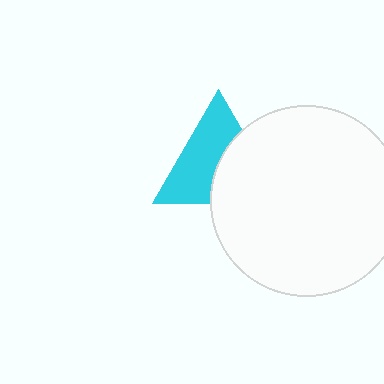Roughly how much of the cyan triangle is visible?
About half of it is visible (roughly 57%).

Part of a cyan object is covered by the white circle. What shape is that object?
It is a triangle.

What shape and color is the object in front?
The object in front is a white circle.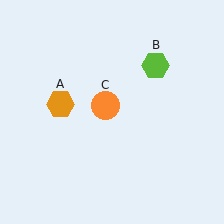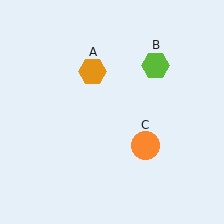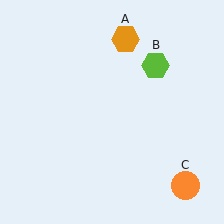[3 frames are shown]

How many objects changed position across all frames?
2 objects changed position: orange hexagon (object A), orange circle (object C).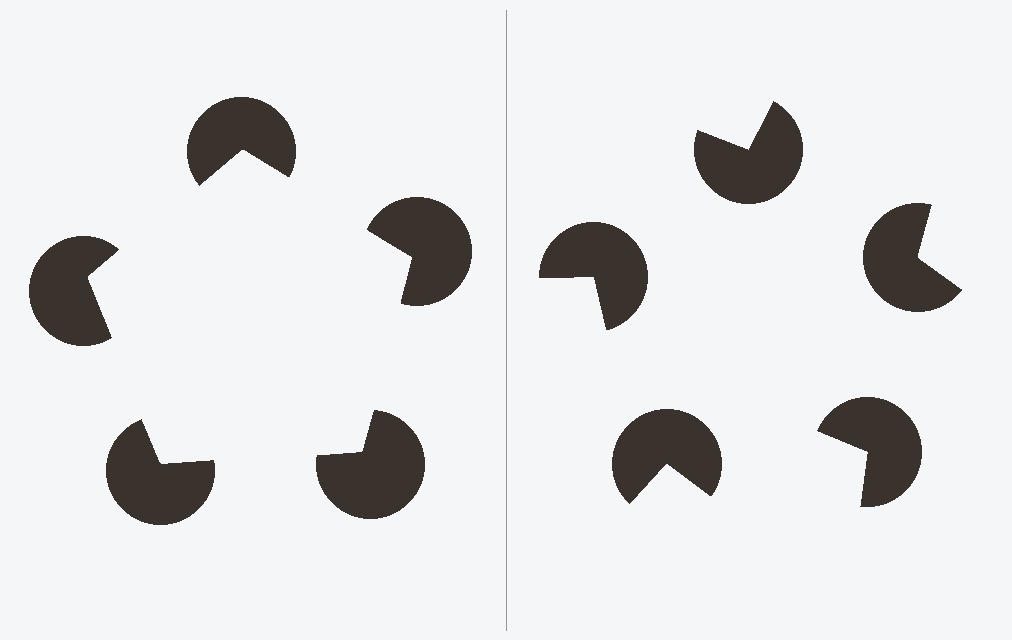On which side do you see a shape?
An illusory pentagon appears on the left side. On the right side the wedge cuts are rotated, so no coherent shape forms.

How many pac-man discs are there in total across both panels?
10 — 5 on each side.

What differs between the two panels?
The pac-man discs are positioned identically on both sides; only the wedge orientations differ. On the left they align to a pentagon; on the right they are misaligned.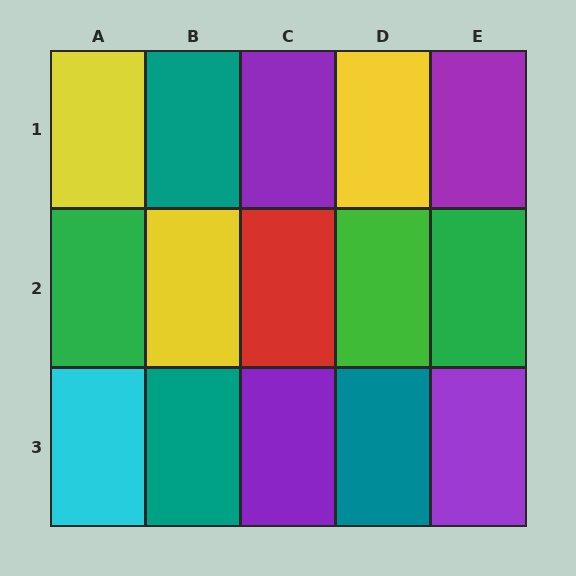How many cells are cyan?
1 cell is cyan.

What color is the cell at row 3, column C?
Purple.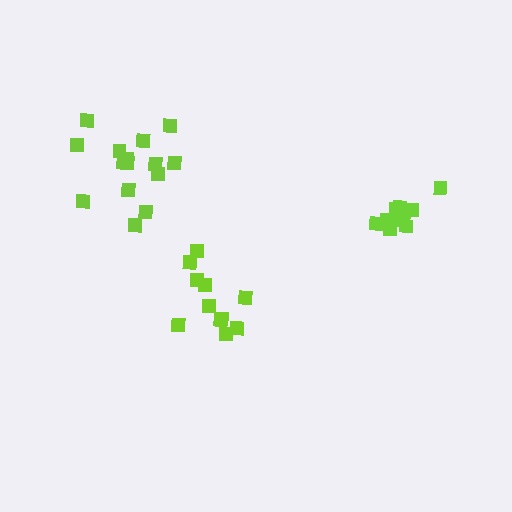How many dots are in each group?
Group 1: 11 dots, Group 2: 15 dots, Group 3: 11 dots (37 total).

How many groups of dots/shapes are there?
There are 3 groups.